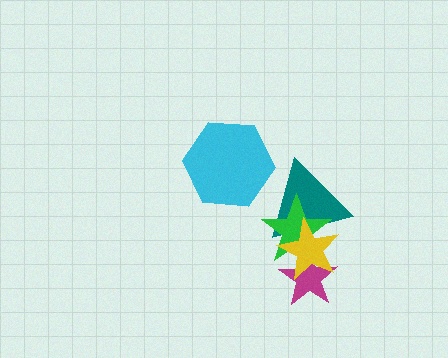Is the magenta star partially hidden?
Yes, it is partially covered by another shape.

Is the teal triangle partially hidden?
Yes, it is partially covered by another shape.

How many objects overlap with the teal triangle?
2 objects overlap with the teal triangle.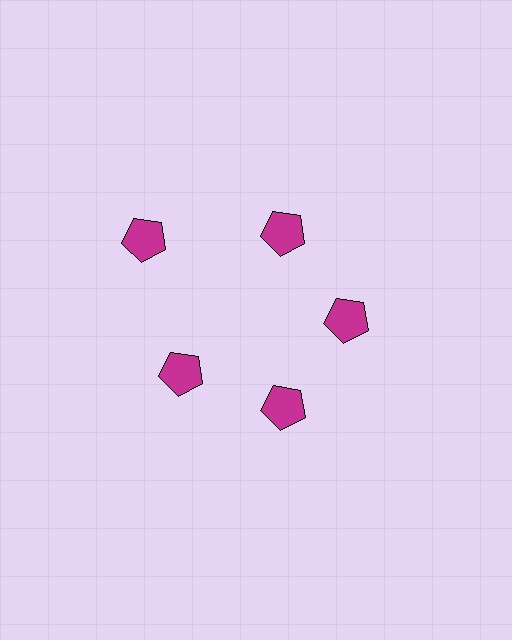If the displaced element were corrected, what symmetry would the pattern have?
It would have 5-fold rotational symmetry — the pattern would map onto itself every 72 degrees.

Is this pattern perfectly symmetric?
No. The 5 magenta pentagons are arranged in a ring, but one element near the 10 o'clock position is pushed outward from the center, breaking the 5-fold rotational symmetry.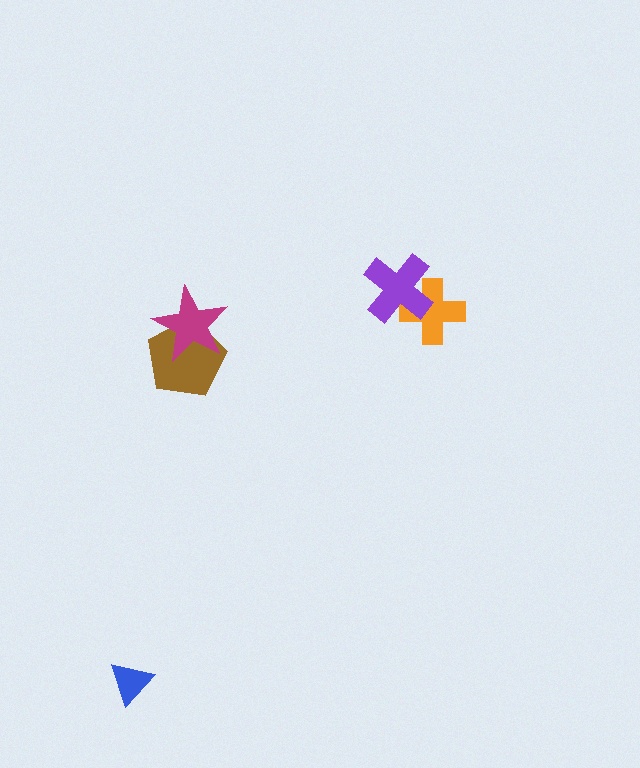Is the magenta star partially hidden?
No, no other shape covers it.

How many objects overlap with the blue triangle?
0 objects overlap with the blue triangle.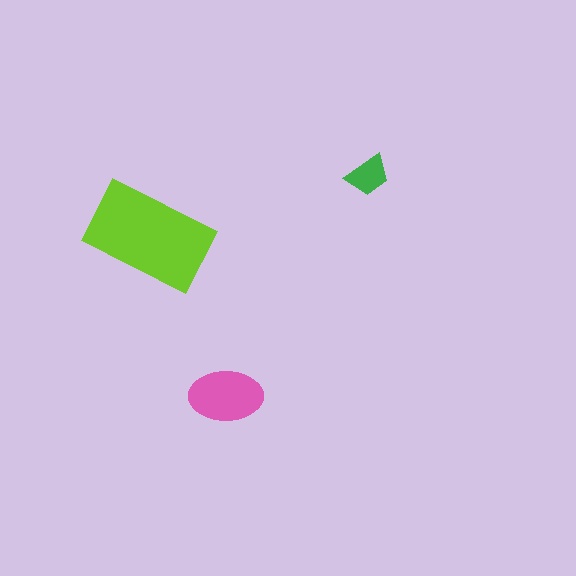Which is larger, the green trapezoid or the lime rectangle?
The lime rectangle.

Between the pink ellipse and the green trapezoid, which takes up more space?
The pink ellipse.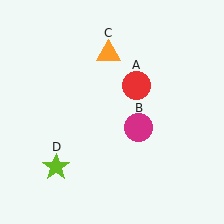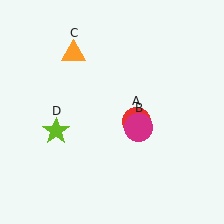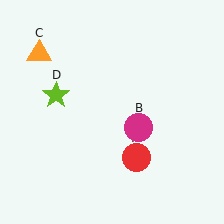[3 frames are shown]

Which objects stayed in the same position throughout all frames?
Magenta circle (object B) remained stationary.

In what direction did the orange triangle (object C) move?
The orange triangle (object C) moved left.